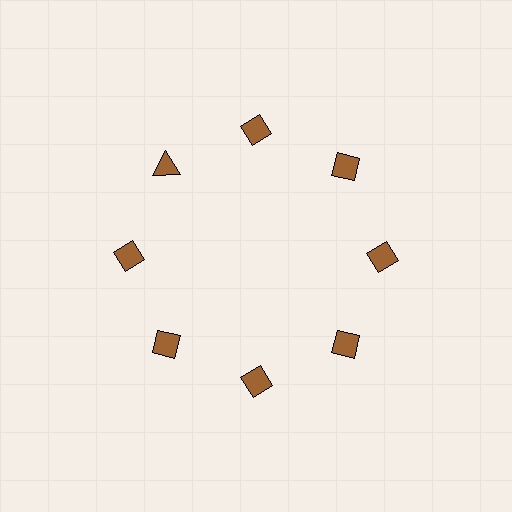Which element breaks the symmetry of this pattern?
The brown triangle at roughly the 10 o'clock position breaks the symmetry. All other shapes are brown diamonds.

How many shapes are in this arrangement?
There are 8 shapes arranged in a ring pattern.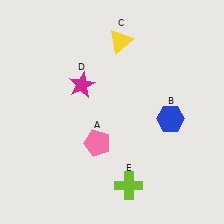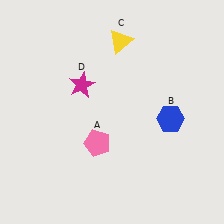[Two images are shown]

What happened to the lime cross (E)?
The lime cross (E) was removed in Image 2. It was in the bottom-right area of Image 1.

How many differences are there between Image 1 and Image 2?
There is 1 difference between the two images.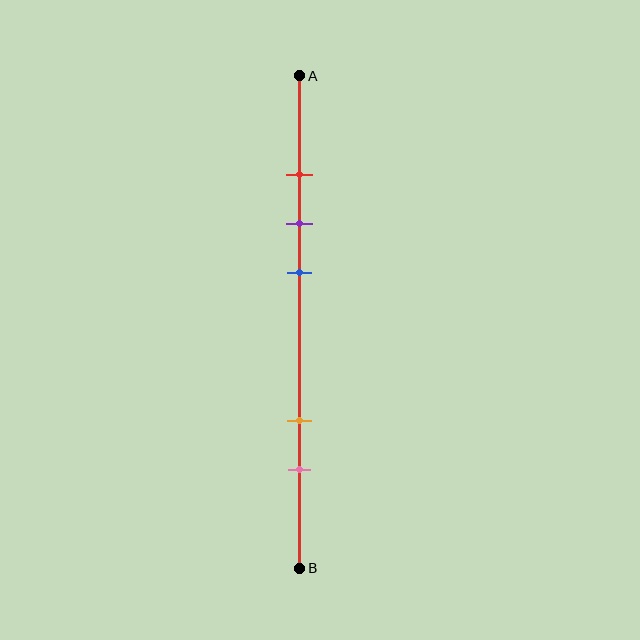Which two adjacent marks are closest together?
The red and purple marks are the closest adjacent pair.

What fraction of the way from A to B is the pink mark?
The pink mark is approximately 80% (0.8) of the way from A to B.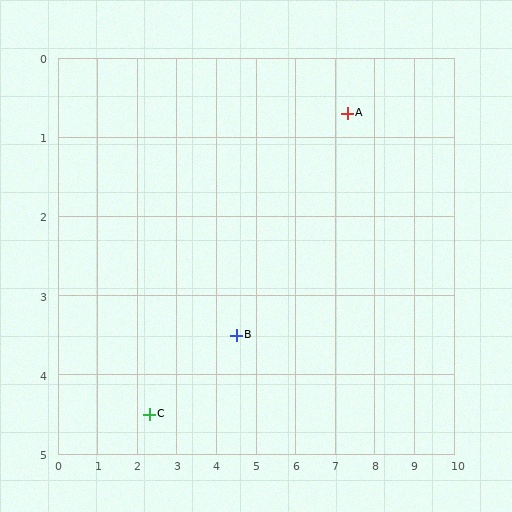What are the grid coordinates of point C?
Point C is at approximately (2.3, 4.5).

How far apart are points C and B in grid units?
Points C and B are about 2.4 grid units apart.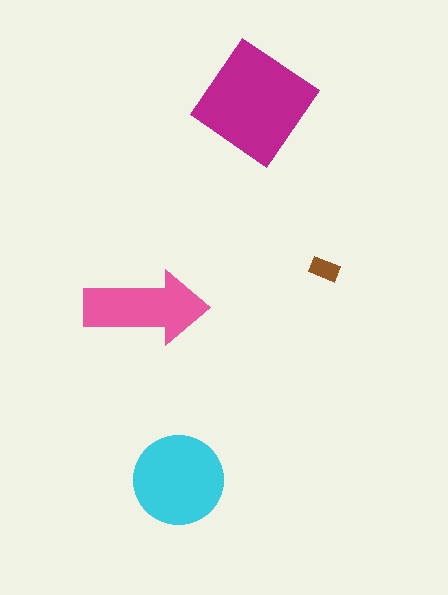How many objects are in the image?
There are 4 objects in the image.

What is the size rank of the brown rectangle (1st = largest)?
4th.